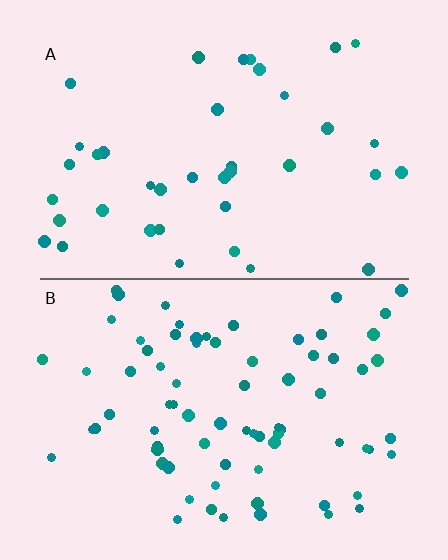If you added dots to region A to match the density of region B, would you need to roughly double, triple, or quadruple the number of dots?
Approximately double.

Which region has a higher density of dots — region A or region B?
B (the bottom).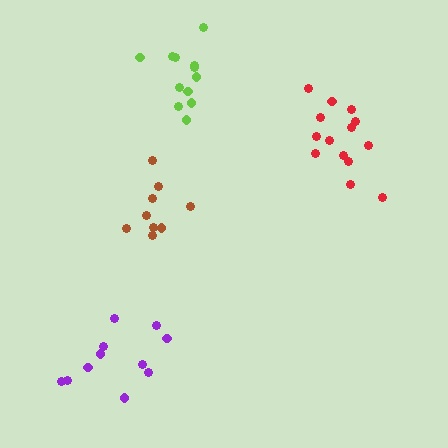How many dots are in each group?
Group 1: 11 dots, Group 2: 14 dots, Group 3: 9 dots, Group 4: 12 dots (46 total).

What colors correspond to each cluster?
The clusters are colored: purple, red, brown, lime.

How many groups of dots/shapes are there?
There are 4 groups.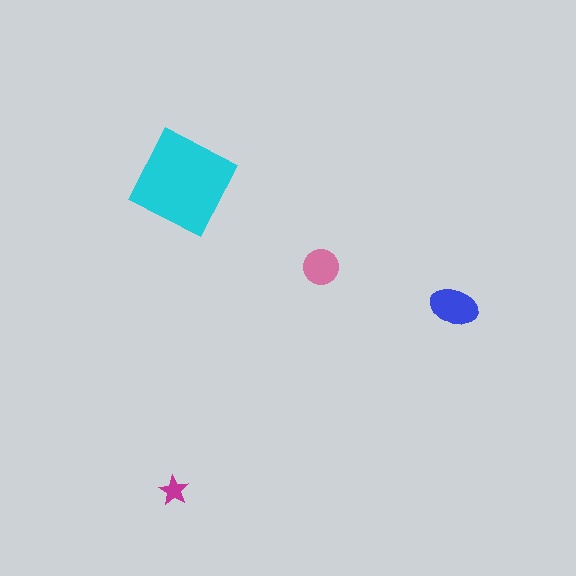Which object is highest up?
The cyan square is topmost.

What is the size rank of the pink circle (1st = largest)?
3rd.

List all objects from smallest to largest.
The magenta star, the pink circle, the blue ellipse, the cyan square.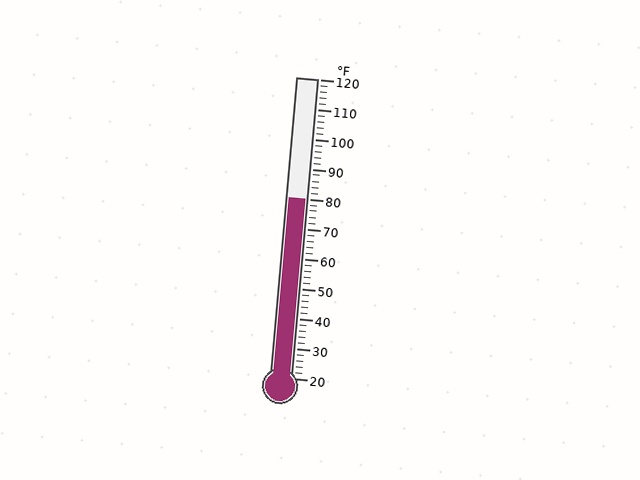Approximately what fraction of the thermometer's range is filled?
The thermometer is filled to approximately 60% of its range.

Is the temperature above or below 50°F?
The temperature is above 50°F.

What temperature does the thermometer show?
The thermometer shows approximately 80°F.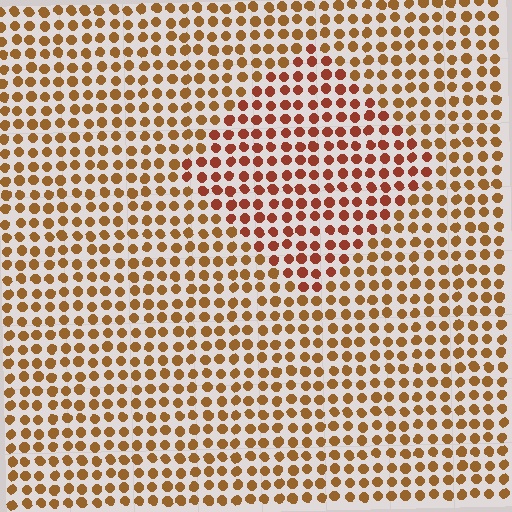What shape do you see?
I see a diamond.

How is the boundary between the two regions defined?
The boundary is defined purely by a slight shift in hue (about 24 degrees). Spacing, size, and orientation are identical on both sides.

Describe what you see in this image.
The image is filled with small brown elements in a uniform arrangement. A diamond-shaped region is visible where the elements are tinted to a slightly different hue, forming a subtle color boundary.